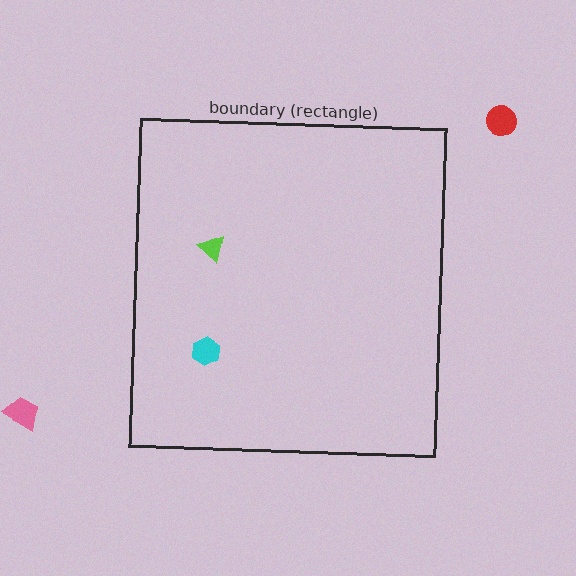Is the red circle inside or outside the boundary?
Outside.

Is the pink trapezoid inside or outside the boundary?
Outside.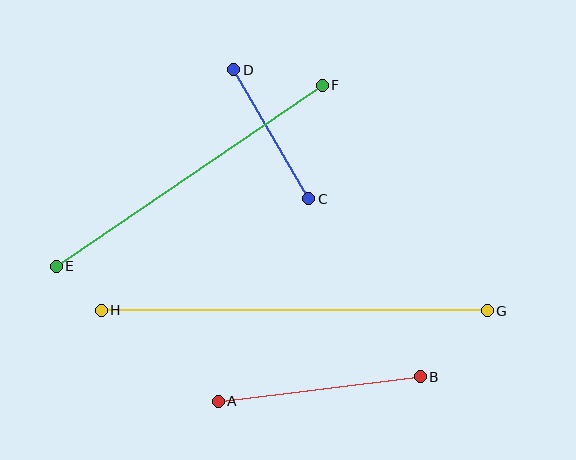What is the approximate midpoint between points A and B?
The midpoint is at approximately (319, 389) pixels.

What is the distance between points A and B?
The distance is approximately 204 pixels.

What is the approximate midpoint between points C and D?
The midpoint is at approximately (271, 134) pixels.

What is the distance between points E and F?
The distance is approximately 322 pixels.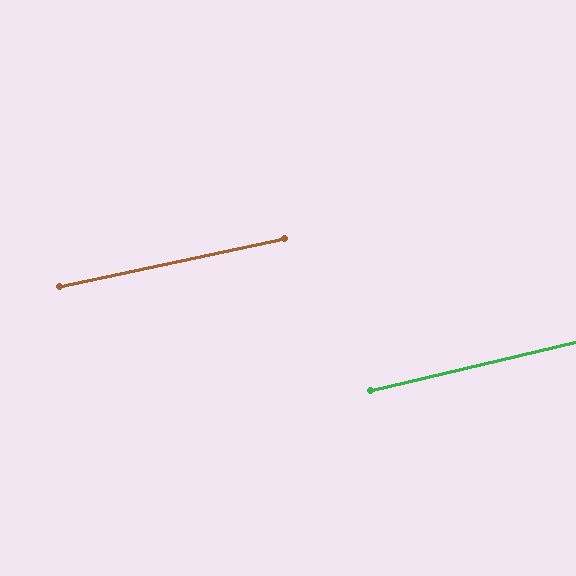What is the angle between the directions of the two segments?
Approximately 1 degree.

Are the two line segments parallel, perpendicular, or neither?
Parallel — their directions differ by only 1.3°.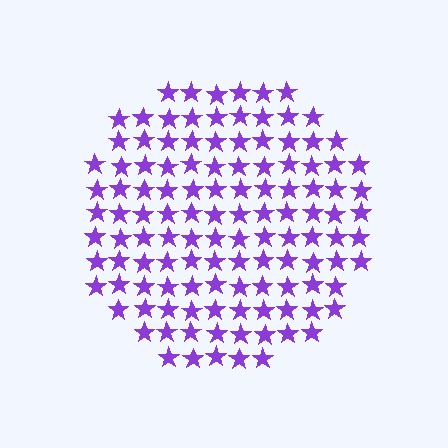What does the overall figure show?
The overall figure shows a circle.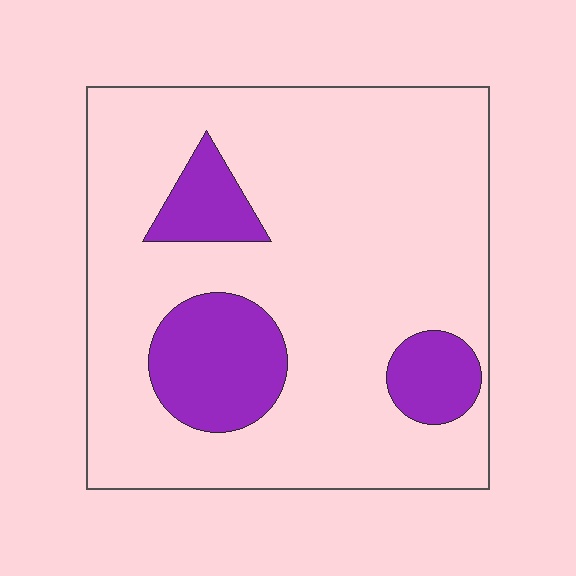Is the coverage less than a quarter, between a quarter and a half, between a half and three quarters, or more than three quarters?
Less than a quarter.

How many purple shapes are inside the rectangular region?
3.